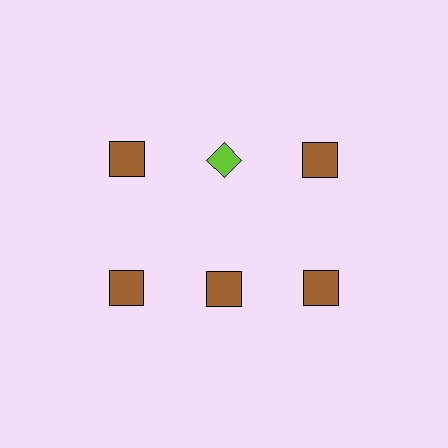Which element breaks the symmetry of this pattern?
The lime diamond in the top row, second from left column breaks the symmetry. All other shapes are brown squares.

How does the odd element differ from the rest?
It differs in both color (lime instead of brown) and shape (diamond instead of square).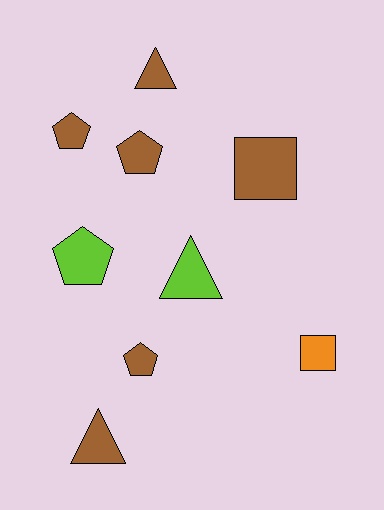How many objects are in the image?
There are 9 objects.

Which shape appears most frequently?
Pentagon, with 4 objects.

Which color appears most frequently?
Brown, with 6 objects.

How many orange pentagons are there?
There are no orange pentagons.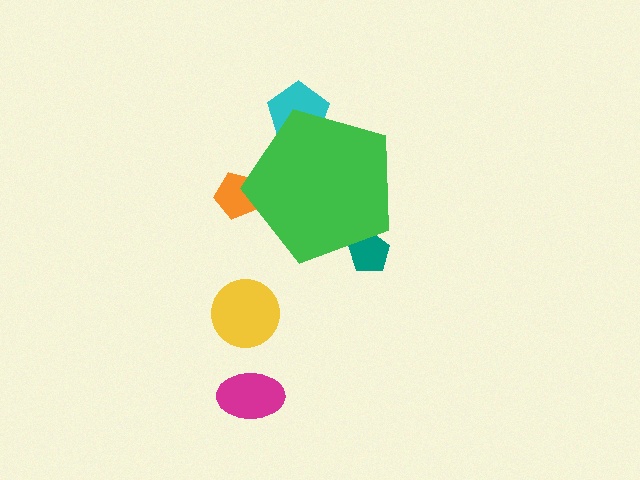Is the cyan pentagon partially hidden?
Yes, the cyan pentagon is partially hidden behind the green pentagon.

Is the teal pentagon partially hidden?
Yes, the teal pentagon is partially hidden behind the green pentagon.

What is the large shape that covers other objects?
A green pentagon.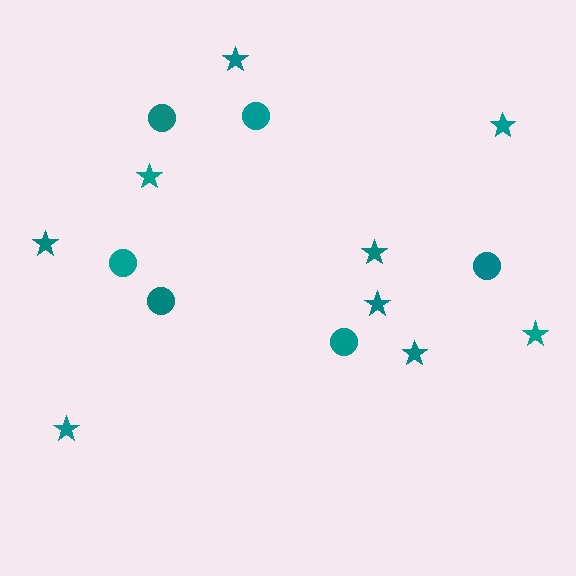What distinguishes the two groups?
There are 2 groups: one group of stars (9) and one group of circles (6).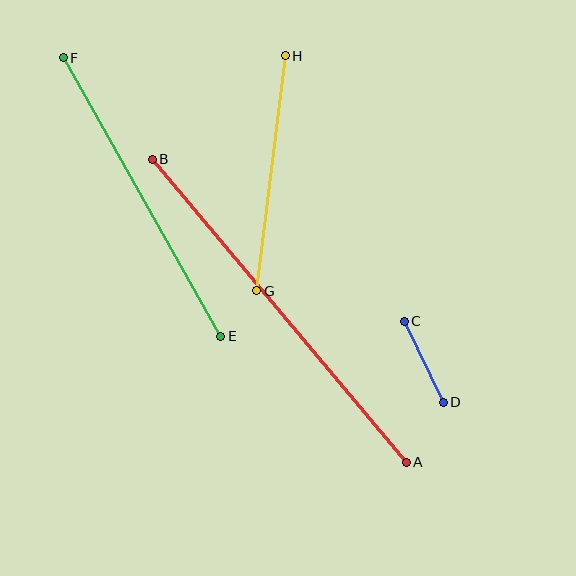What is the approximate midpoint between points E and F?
The midpoint is at approximately (142, 197) pixels.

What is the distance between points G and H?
The distance is approximately 237 pixels.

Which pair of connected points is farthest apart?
Points A and B are farthest apart.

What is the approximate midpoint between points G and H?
The midpoint is at approximately (271, 173) pixels.